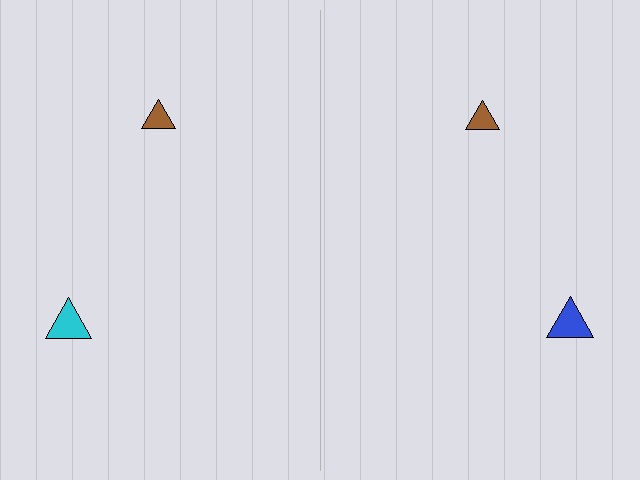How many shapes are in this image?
There are 4 shapes in this image.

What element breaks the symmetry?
The blue triangle on the right side breaks the symmetry — its mirror counterpart is cyan.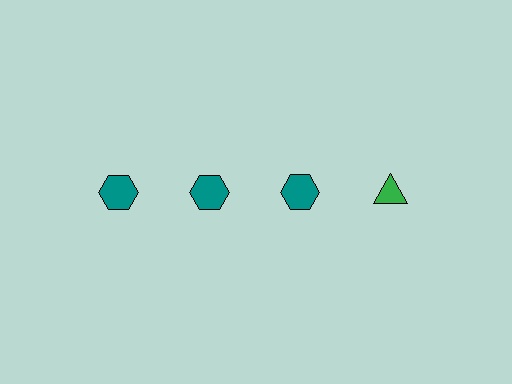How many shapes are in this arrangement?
There are 4 shapes arranged in a grid pattern.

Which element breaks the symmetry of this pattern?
The green triangle in the top row, second from right column breaks the symmetry. All other shapes are teal hexagons.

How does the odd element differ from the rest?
It differs in both color (green instead of teal) and shape (triangle instead of hexagon).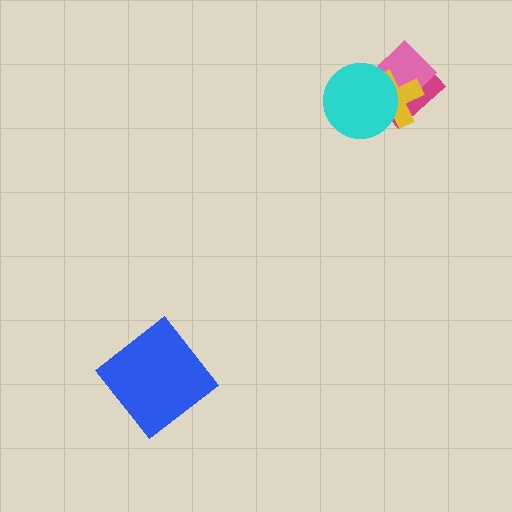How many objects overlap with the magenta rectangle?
3 objects overlap with the magenta rectangle.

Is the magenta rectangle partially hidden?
Yes, it is partially covered by another shape.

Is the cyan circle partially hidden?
No, no other shape covers it.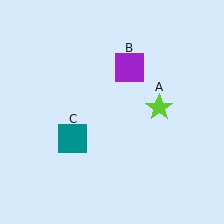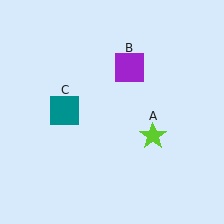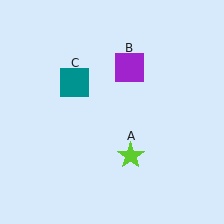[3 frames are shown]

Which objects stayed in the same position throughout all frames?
Purple square (object B) remained stationary.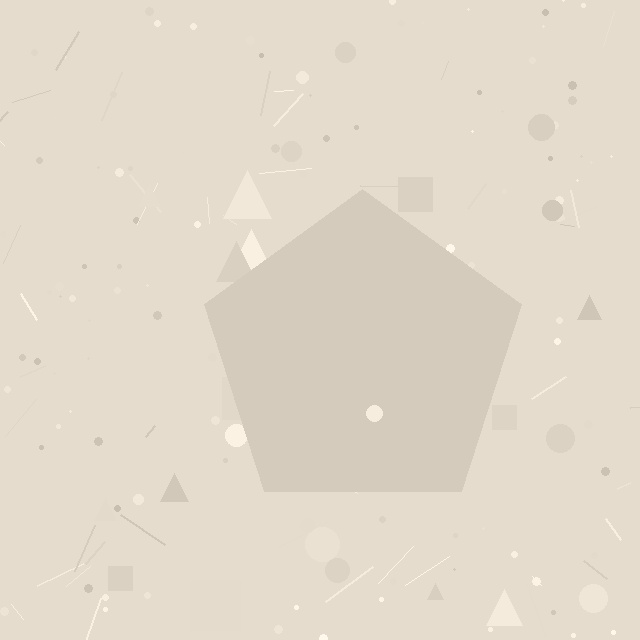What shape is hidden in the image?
A pentagon is hidden in the image.